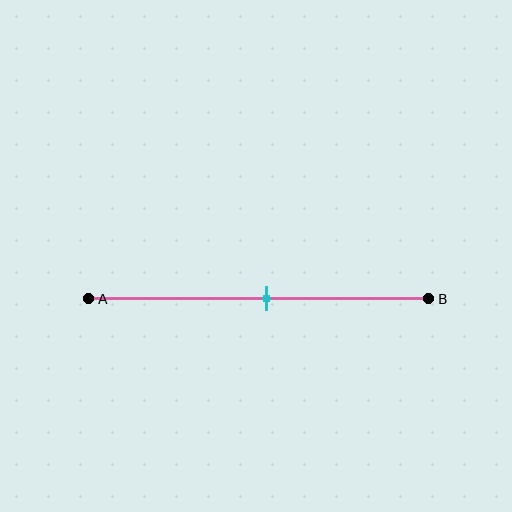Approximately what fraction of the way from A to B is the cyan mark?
The cyan mark is approximately 50% of the way from A to B.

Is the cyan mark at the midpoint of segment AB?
Yes, the mark is approximately at the midpoint.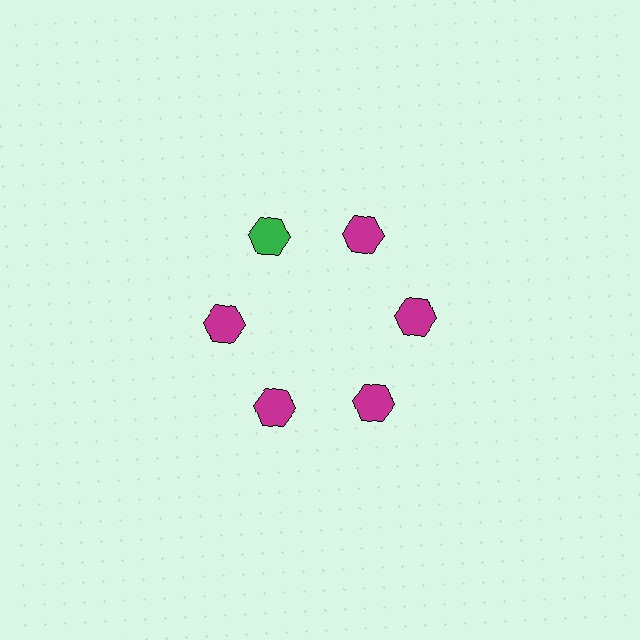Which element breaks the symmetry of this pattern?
The green hexagon at roughly the 11 o'clock position breaks the symmetry. All other shapes are magenta hexagons.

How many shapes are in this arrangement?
There are 6 shapes arranged in a ring pattern.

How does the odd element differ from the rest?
It has a different color: green instead of magenta.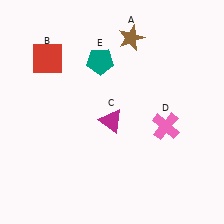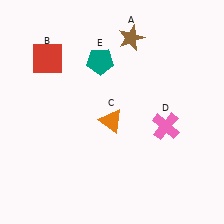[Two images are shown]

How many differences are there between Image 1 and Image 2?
There is 1 difference between the two images.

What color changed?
The triangle (C) changed from magenta in Image 1 to orange in Image 2.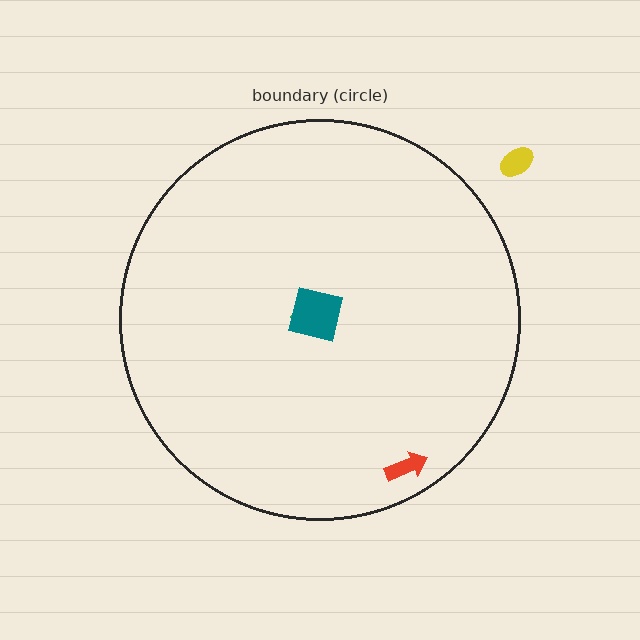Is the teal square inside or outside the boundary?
Inside.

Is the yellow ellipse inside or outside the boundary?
Outside.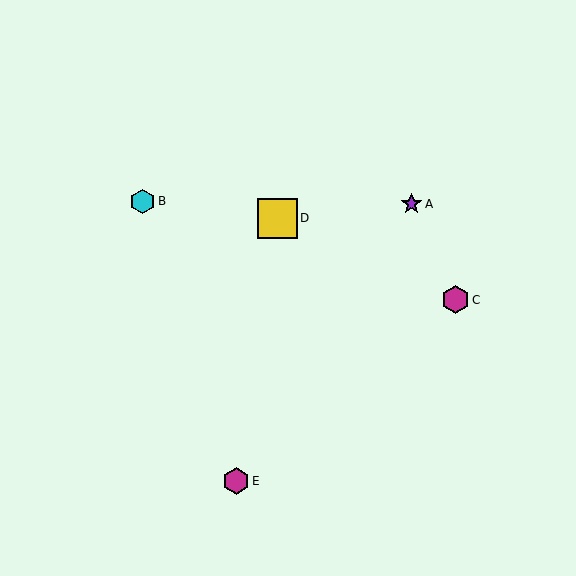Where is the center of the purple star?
The center of the purple star is at (412, 204).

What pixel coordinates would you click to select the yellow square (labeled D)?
Click at (278, 218) to select the yellow square D.